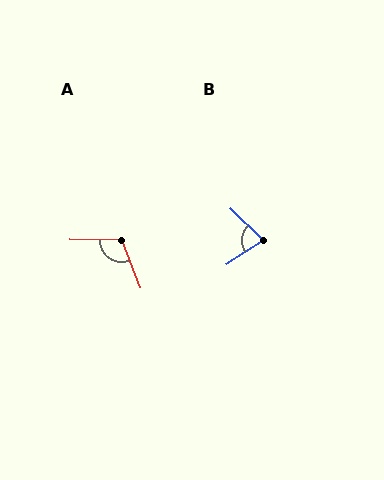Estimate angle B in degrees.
Approximately 77 degrees.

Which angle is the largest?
A, at approximately 111 degrees.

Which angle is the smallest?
B, at approximately 77 degrees.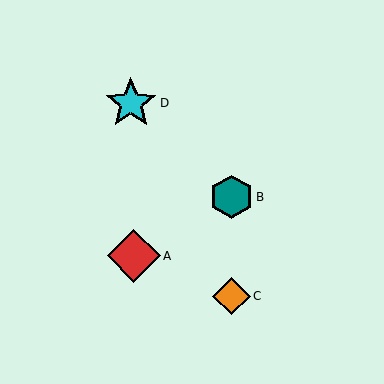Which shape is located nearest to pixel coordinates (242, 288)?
The orange diamond (labeled C) at (232, 296) is nearest to that location.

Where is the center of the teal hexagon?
The center of the teal hexagon is at (232, 197).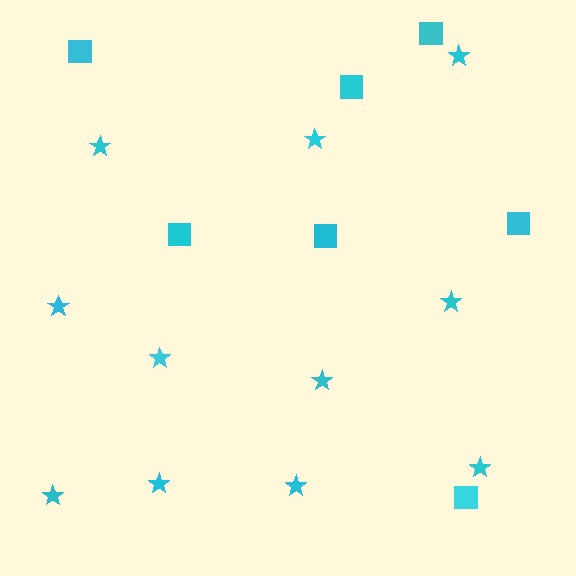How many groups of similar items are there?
There are 2 groups: one group of stars (11) and one group of squares (7).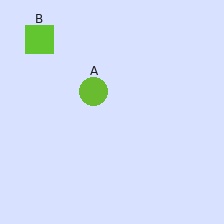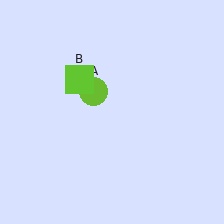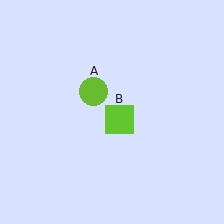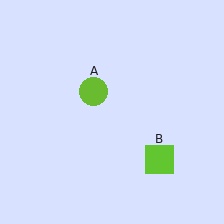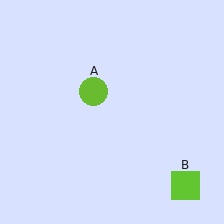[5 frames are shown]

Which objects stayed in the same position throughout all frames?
Lime circle (object A) remained stationary.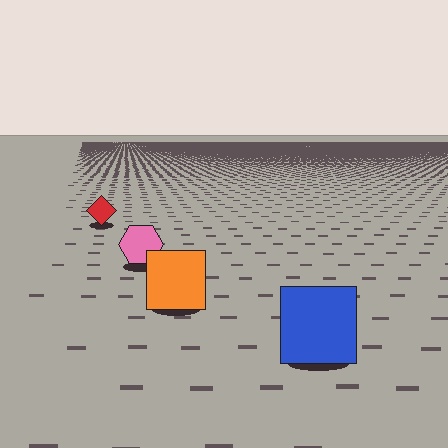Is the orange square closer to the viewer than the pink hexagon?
Yes. The orange square is closer — you can tell from the texture gradient: the ground texture is coarser near it.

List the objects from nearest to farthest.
From nearest to farthest: the blue square, the orange square, the pink hexagon, the red diamond.